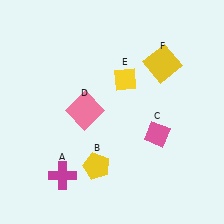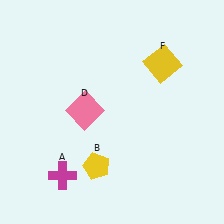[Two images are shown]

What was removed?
The pink diamond (C), the yellow diamond (E) were removed in Image 2.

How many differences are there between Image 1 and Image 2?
There are 2 differences between the two images.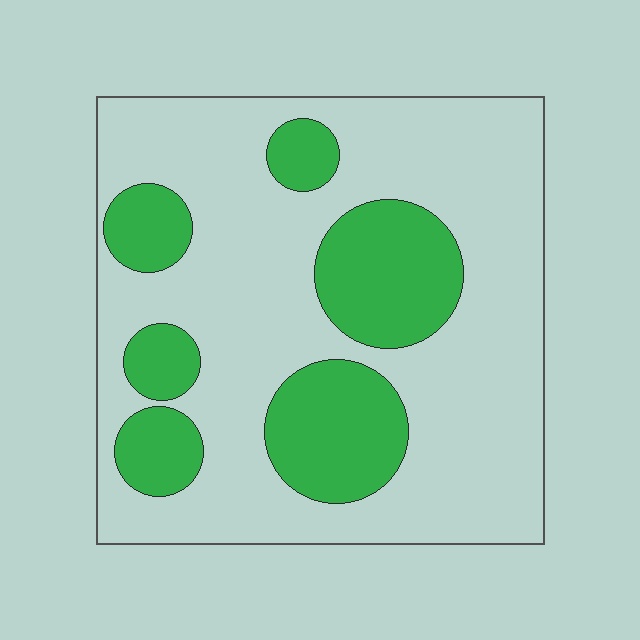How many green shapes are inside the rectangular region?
6.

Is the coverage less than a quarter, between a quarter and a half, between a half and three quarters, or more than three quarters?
Between a quarter and a half.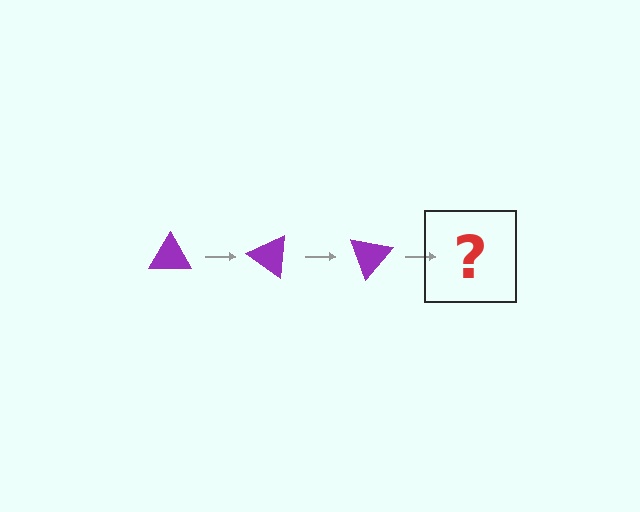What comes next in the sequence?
The next element should be a purple triangle rotated 105 degrees.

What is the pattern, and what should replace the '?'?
The pattern is that the triangle rotates 35 degrees each step. The '?' should be a purple triangle rotated 105 degrees.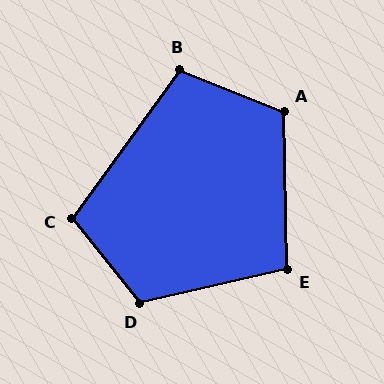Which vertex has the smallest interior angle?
E, at approximately 102 degrees.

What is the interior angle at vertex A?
Approximately 113 degrees (obtuse).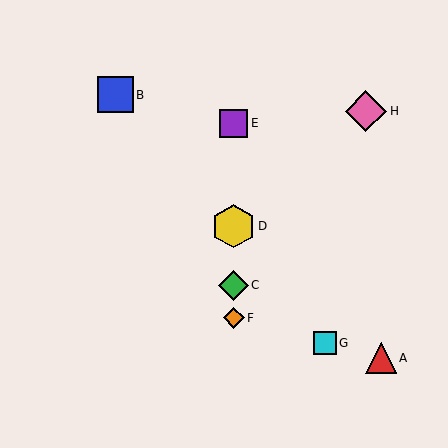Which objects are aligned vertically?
Objects C, D, E, F are aligned vertically.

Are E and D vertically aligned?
Yes, both are at x≈234.